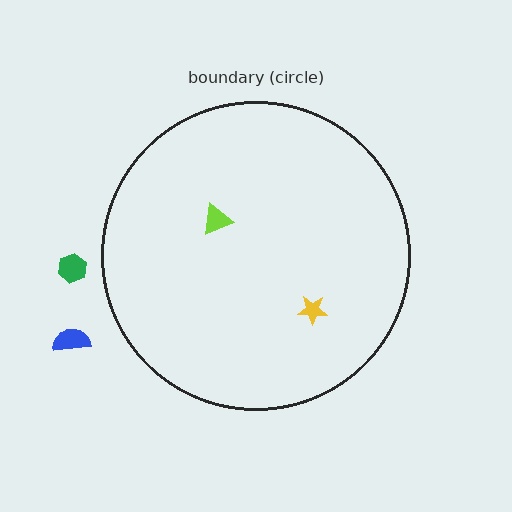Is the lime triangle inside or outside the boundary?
Inside.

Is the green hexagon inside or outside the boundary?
Outside.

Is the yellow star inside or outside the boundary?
Inside.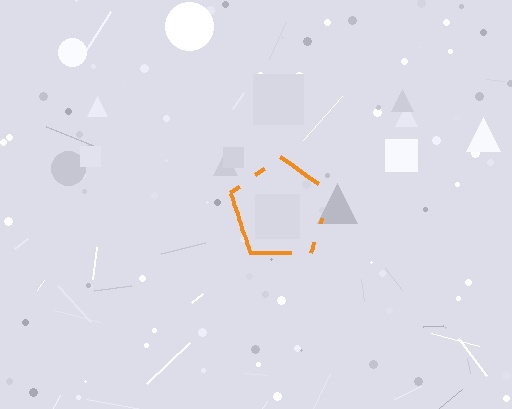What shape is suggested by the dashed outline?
The dashed outline suggests a pentagon.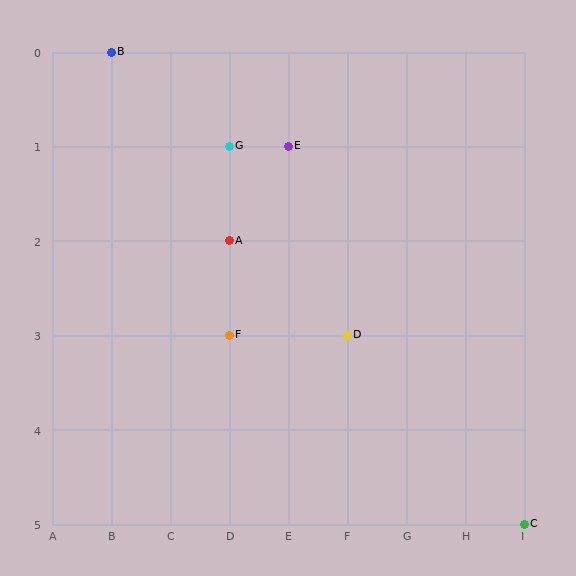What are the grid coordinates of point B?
Point B is at grid coordinates (B, 0).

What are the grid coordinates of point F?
Point F is at grid coordinates (D, 3).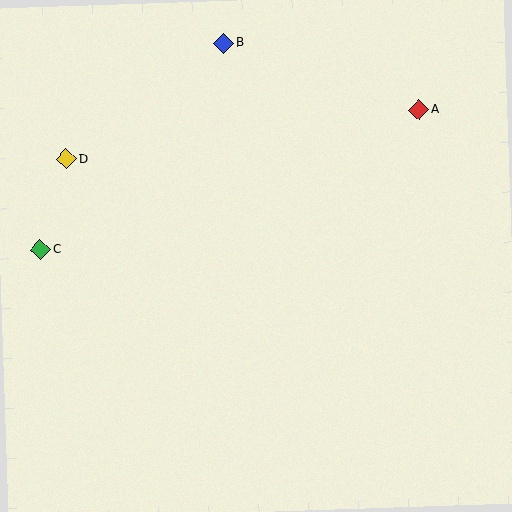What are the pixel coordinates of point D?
Point D is at (67, 159).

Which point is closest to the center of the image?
Point D at (67, 159) is closest to the center.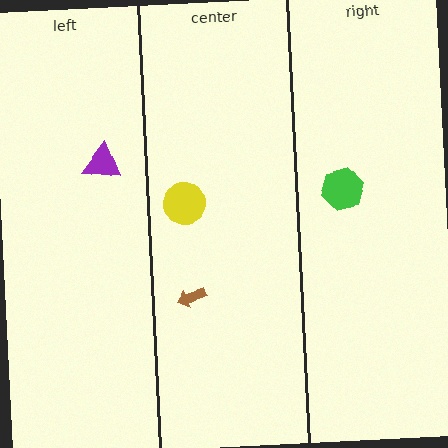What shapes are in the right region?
The green hexagon.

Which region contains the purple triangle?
The left region.